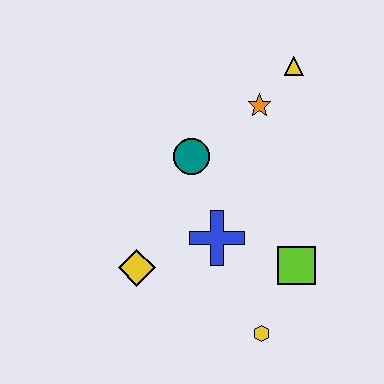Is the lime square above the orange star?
No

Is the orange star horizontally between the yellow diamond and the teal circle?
No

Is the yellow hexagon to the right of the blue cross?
Yes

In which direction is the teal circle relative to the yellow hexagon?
The teal circle is above the yellow hexagon.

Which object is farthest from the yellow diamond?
The yellow triangle is farthest from the yellow diamond.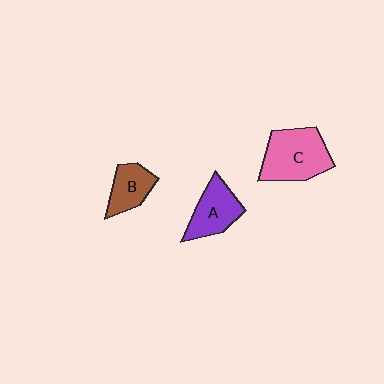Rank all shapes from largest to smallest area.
From largest to smallest: C (pink), A (purple), B (brown).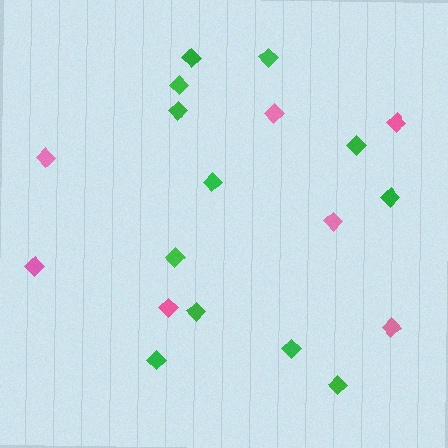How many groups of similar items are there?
There are 2 groups: one group of green diamonds (12) and one group of pink diamonds (7).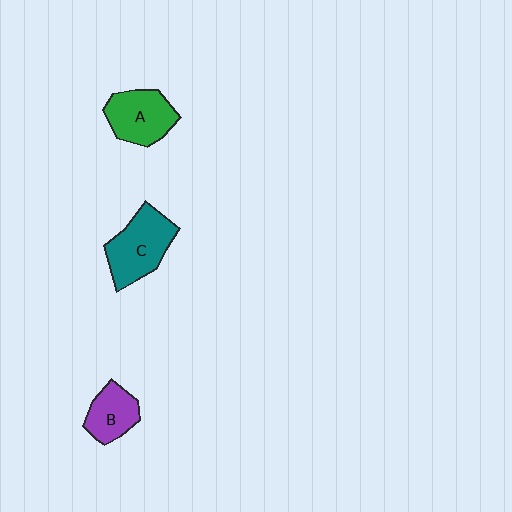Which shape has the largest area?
Shape C (teal).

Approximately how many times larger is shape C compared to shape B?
Approximately 1.5 times.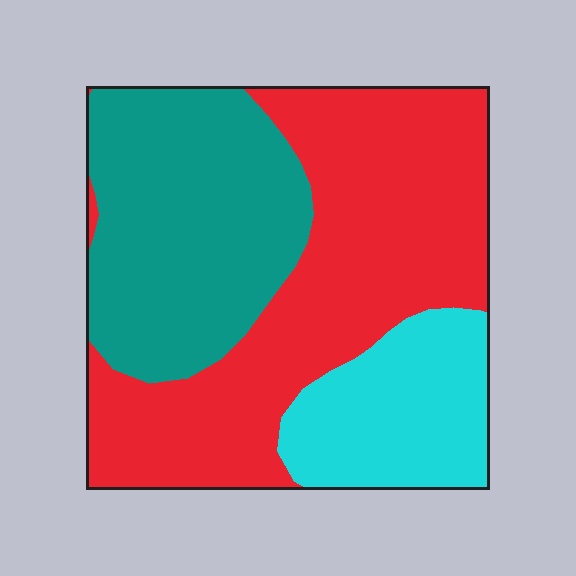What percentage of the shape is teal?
Teal covers roughly 35% of the shape.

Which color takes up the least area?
Cyan, at roughly 20%.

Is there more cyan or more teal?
Teal.